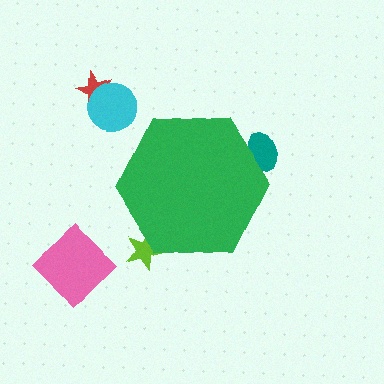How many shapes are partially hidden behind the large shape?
2 shapes are partially hidden.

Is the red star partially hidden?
No, the red star is fully visible.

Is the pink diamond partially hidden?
No, the pink diamond is fully visible.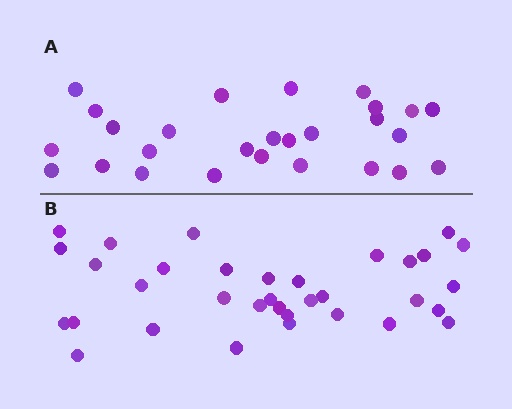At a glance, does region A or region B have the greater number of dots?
Region B (the bottom region) has more dots.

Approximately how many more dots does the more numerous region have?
Region B has roughly 8 or so more dots than region A.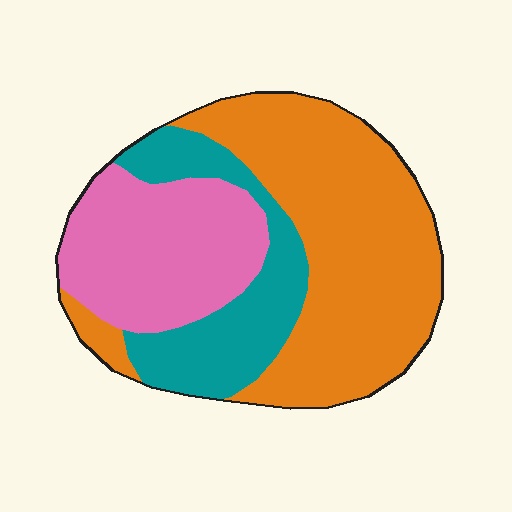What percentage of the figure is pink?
Pink takes up between a sixth and a third of the figure.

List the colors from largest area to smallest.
From largest to smallest: orange, pink, teal.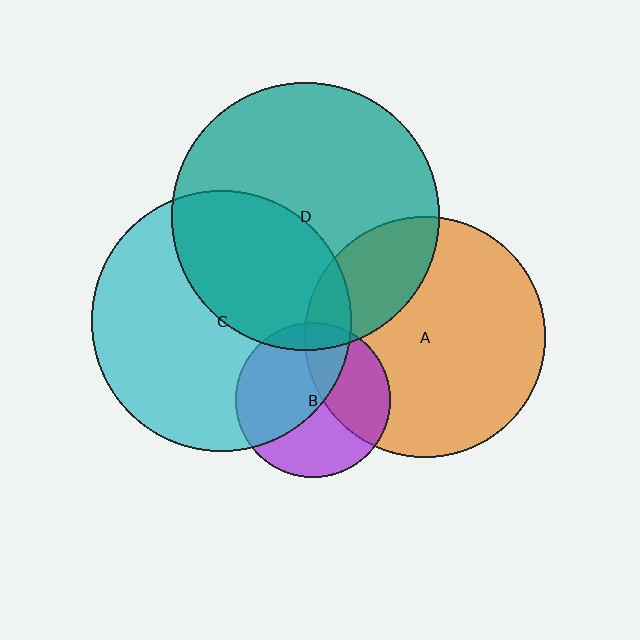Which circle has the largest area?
Circle D (teal).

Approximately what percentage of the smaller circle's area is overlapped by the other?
Approximately 25%.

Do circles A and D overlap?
Yes.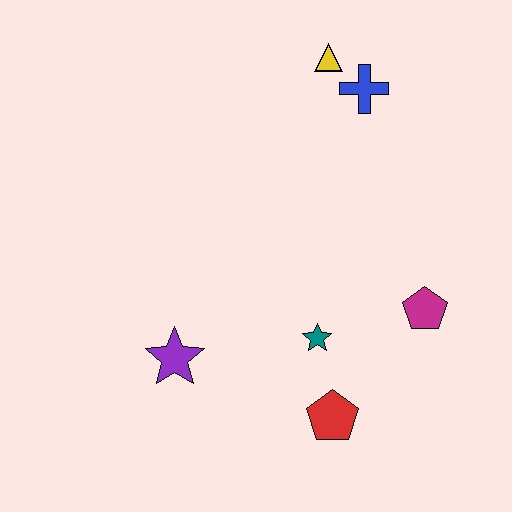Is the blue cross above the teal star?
Yes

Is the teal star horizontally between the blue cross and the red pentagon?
No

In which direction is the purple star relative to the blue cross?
The purple star is below the blue cross.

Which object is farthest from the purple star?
The yellow triangle is farthest from the purple star.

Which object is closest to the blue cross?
The yellow triangle is closest to the blue cross.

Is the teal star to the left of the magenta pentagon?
Yes